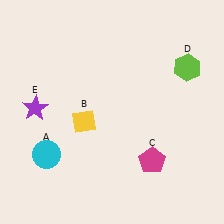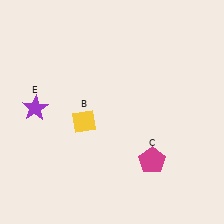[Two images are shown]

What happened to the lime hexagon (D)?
The lime hexagon (D) was removed in Image 2. It was in the top-right area of Image 1.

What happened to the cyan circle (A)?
The cyan circle (A) was removed in Image 2. It was in the bottom-left area of Image 1.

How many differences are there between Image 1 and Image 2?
There are 2 differences between the two images.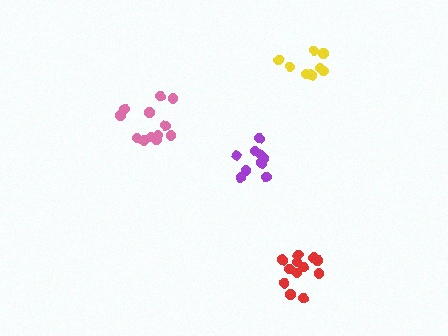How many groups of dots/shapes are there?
There are 4 groups.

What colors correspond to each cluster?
The clusters are colored: pink, yellow, purple, red.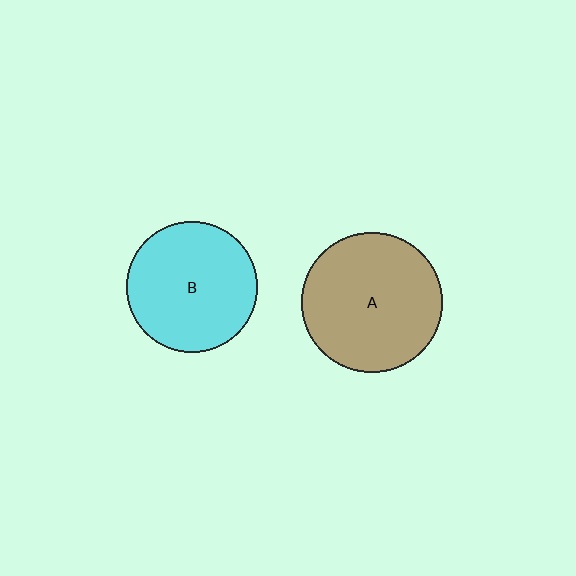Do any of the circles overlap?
No, none of the circles overlap.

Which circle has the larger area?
Circle A (brown).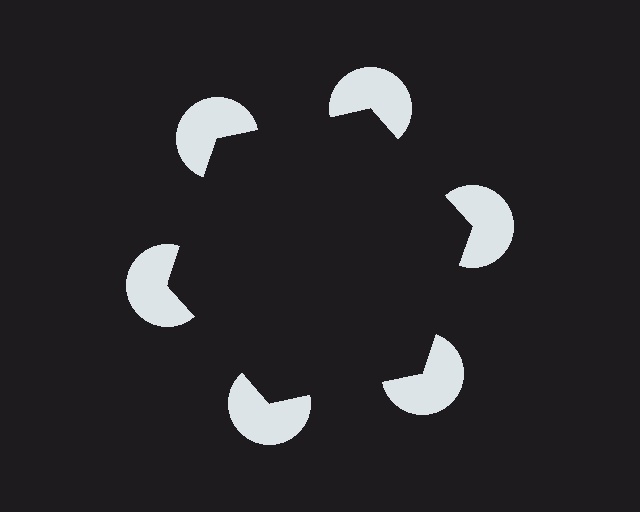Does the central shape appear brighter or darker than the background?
It typically appears slightly darker than the background, even though no actual brightness change is drawn.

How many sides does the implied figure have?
6 sides.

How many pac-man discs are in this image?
There are 6 — one at each vertex of the illusory hexagon.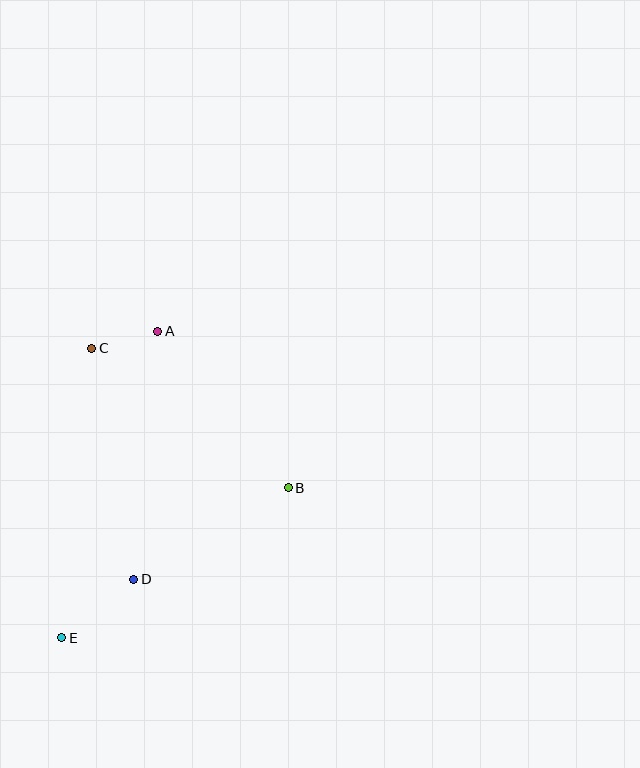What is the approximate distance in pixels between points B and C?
The distance between B and C is approximately 241 pixels.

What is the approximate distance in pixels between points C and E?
The distance between C and E is approximately 291 pixels.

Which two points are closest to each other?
Points A and C are closest to each other.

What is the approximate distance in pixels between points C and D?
The distance between C and D is approximately 235 pixels.